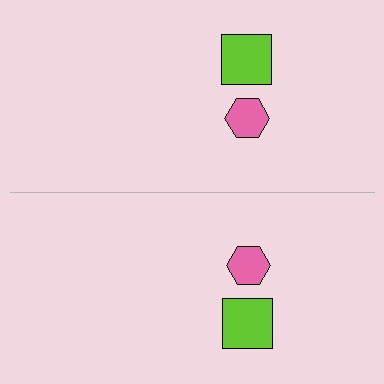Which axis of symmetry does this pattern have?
The pattern has a horizontal axis of symmetry running through the center of the image.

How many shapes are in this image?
There are 4 shapes in this image.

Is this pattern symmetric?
Yes, this pattern has bilateral (reflection) symmetry.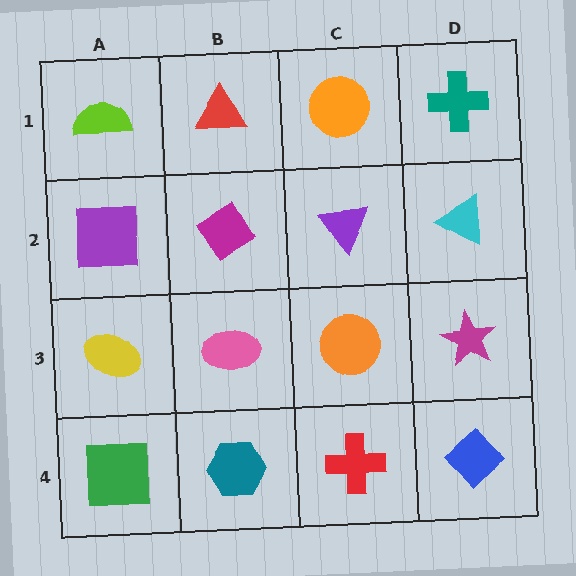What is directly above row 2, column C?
An orange circle.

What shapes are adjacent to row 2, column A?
A lime semicircle (row 1, column A), a yellow ellipse (row 3, column A), a magenta diamond (row 2, column B).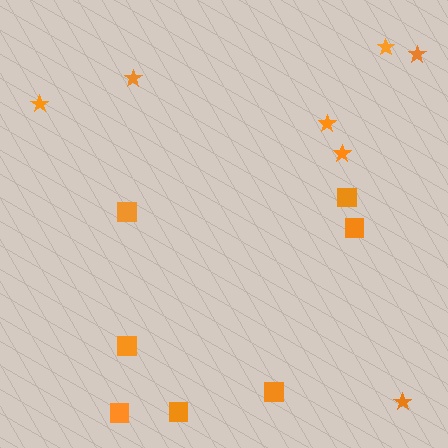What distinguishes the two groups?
There are 2 groups: one group of squares (7) and one group of stars (7).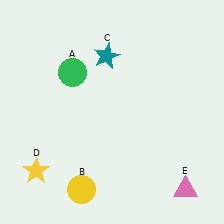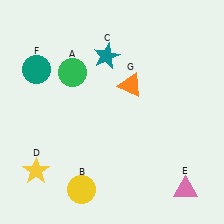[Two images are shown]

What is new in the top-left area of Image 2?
A teal circle (F) was added in the top-left area of Image 2.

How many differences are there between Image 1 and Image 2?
There are 2 differences between the two images.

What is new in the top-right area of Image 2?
An orange triangle (G) was added in the top-right area of Image 2.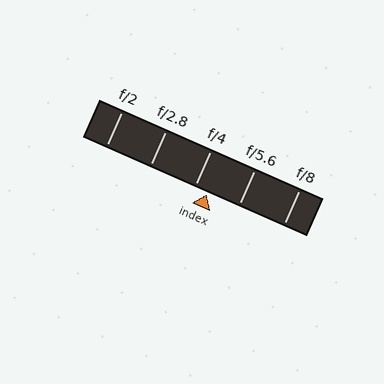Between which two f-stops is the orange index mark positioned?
The index mark is between f/4 and f/5.6.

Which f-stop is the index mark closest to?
The index mark is closest to f/4.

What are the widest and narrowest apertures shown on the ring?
The widest aperture shown is f/2 and the narrowest is f/8.